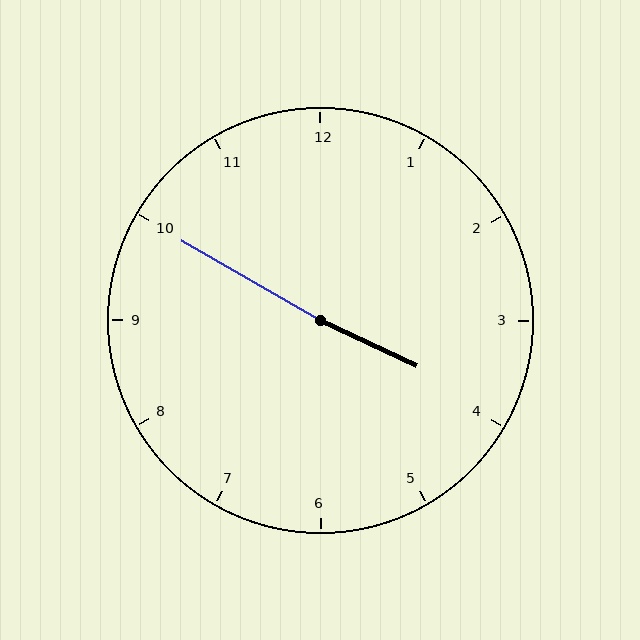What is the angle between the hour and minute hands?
Approximately 175 degrees.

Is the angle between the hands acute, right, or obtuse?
It is obtuse.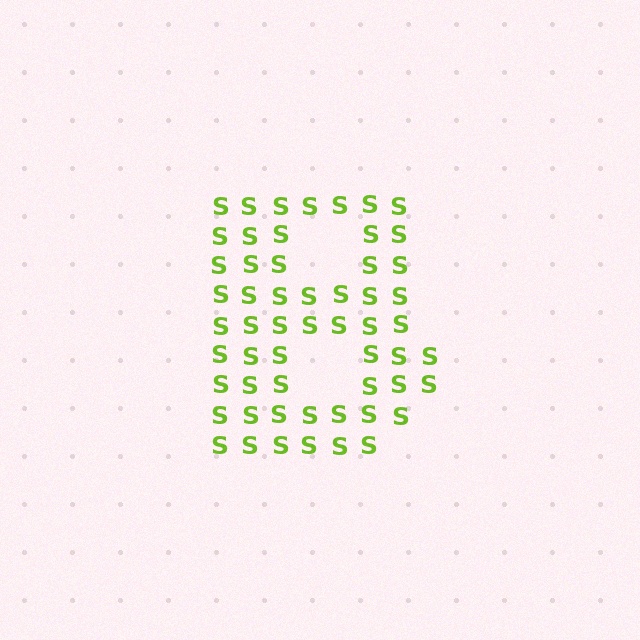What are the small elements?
The small elements are letter S's.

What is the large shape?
The large shape is the letter B.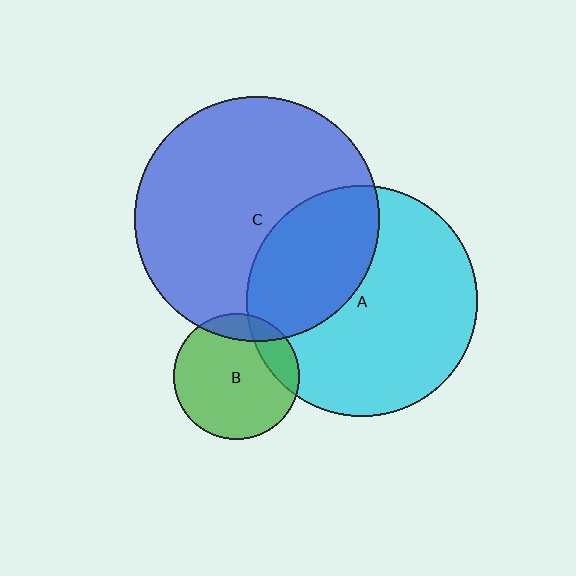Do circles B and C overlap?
Yes.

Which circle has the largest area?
Circle C (blue).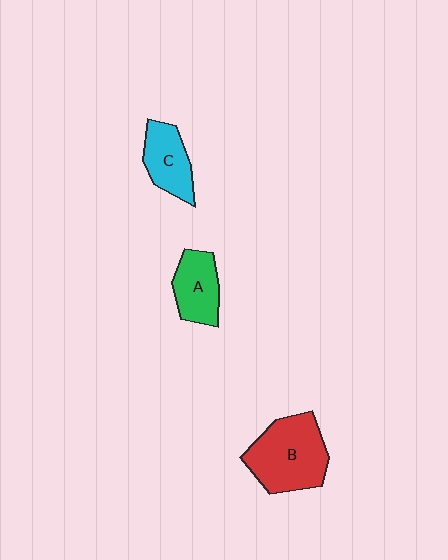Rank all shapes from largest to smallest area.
From largest to smallest: B (red), A (green), C (cyan).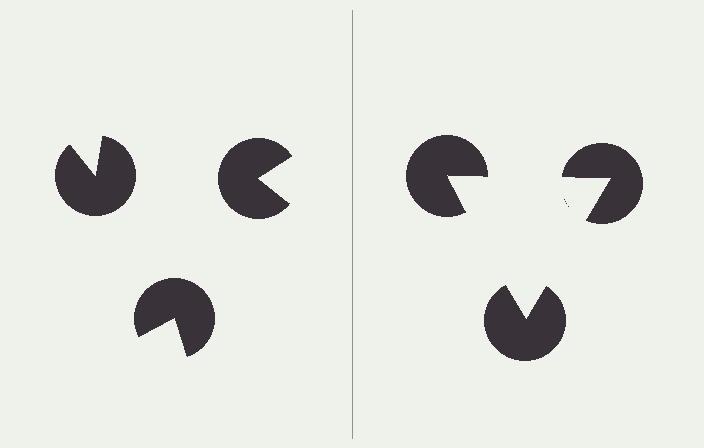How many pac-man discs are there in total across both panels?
6 — 3 on each side.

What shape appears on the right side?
An illusory triangle.